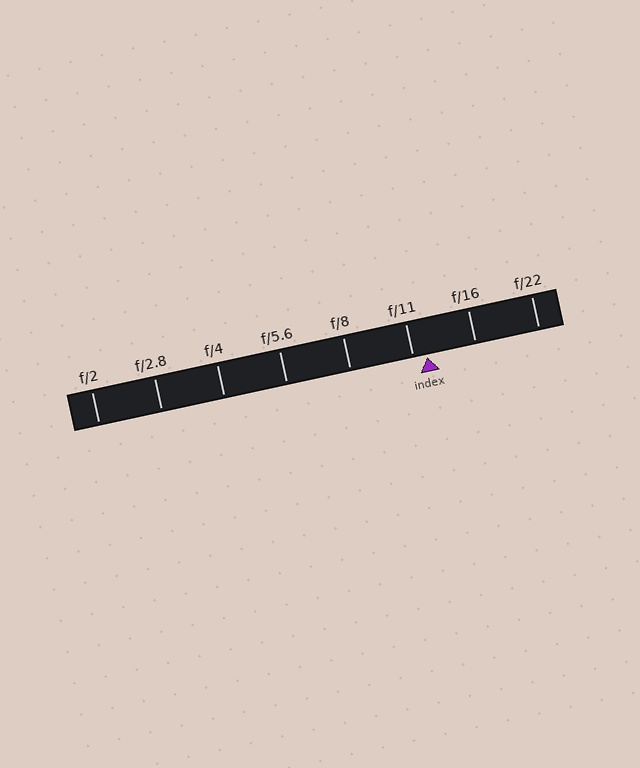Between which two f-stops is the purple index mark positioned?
The index mark is between f/11 and f/16.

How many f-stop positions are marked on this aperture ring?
There are 8 f-stop positions marked.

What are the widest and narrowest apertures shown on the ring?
The widest aperture shown is f/2 and the narrowest is f/22.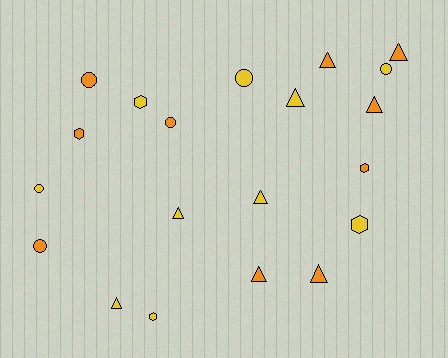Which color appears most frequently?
Yellow, with 10 objects.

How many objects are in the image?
There are 20 objects.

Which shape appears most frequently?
Triangle, with 9 objects.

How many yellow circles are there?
There are 3 yellow circles.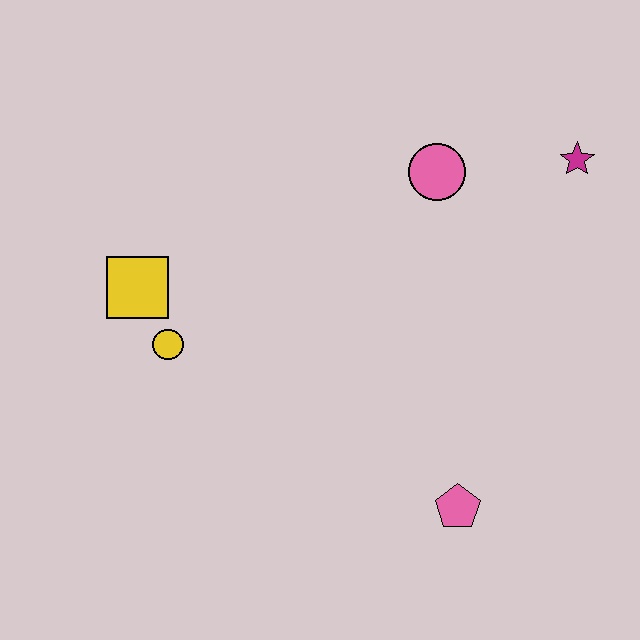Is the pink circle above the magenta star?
No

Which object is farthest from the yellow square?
The magenta star is farthest from the yellow square.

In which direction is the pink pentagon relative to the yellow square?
The pink pentagon is to the right of the yellow square.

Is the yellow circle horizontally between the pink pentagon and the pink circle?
No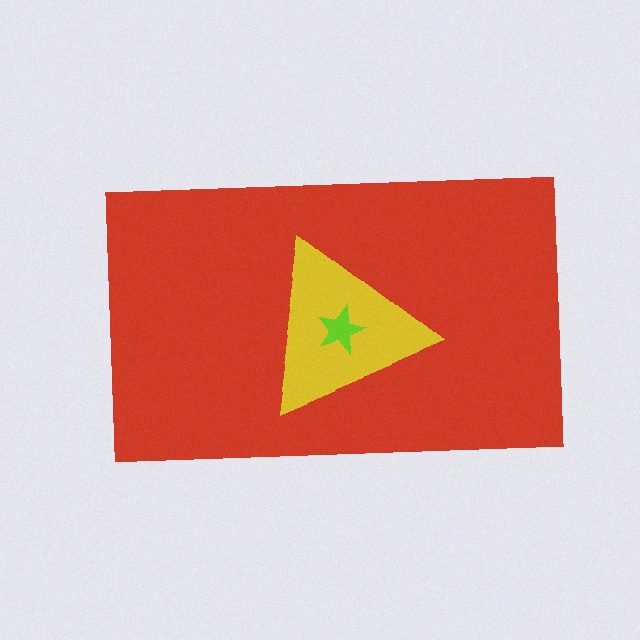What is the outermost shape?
The red rectangle.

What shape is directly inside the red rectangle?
The yellow triangle.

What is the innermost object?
The lime star.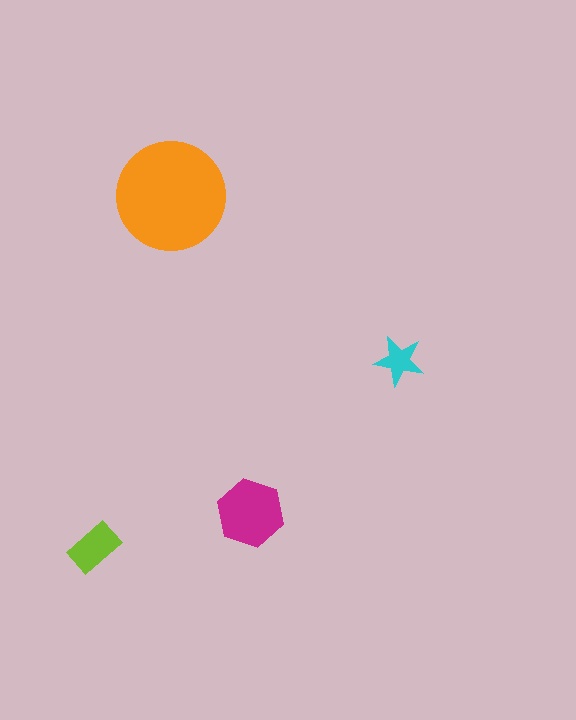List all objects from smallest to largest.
The cyan star, the lime rectangle, the magenta hexagon, the orange circle.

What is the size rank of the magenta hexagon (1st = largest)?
2nd.